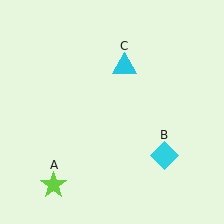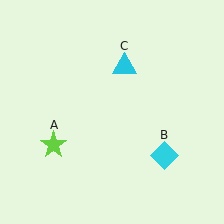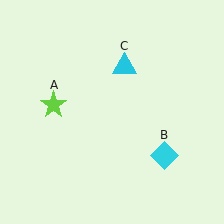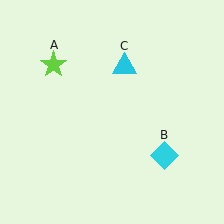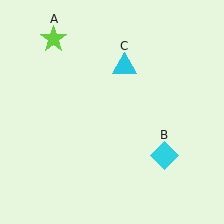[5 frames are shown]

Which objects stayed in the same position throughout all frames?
Cyan diamond (object B) and cyan triangle (object C) remained stationary.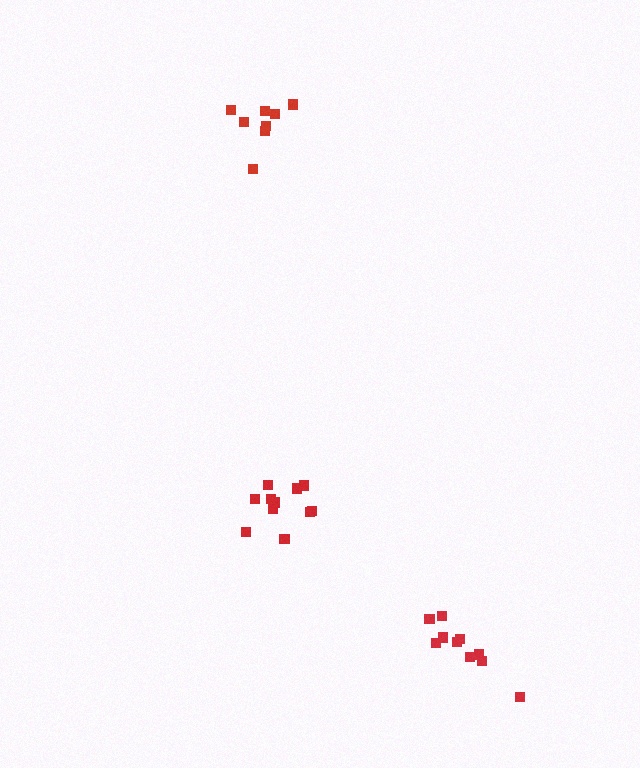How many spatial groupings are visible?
There are 3 spatial groupings.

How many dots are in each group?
Group 1: 11 dots, Group 2: 8 dots, Group 3: 10 dots (29 total).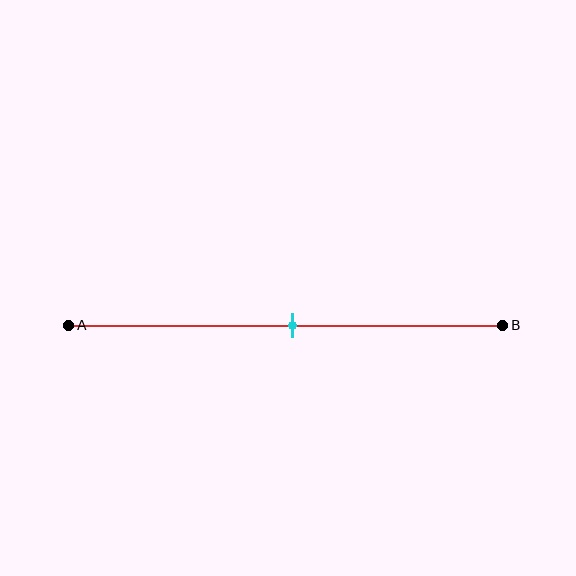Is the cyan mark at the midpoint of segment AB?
Yes, the mark is approximately at the midpoint.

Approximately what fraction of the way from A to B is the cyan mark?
The cyan mark is approximately 50% of the way from A to B.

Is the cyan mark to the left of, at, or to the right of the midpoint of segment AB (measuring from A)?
The cyan mark is approximately at the midpoint of segment AB.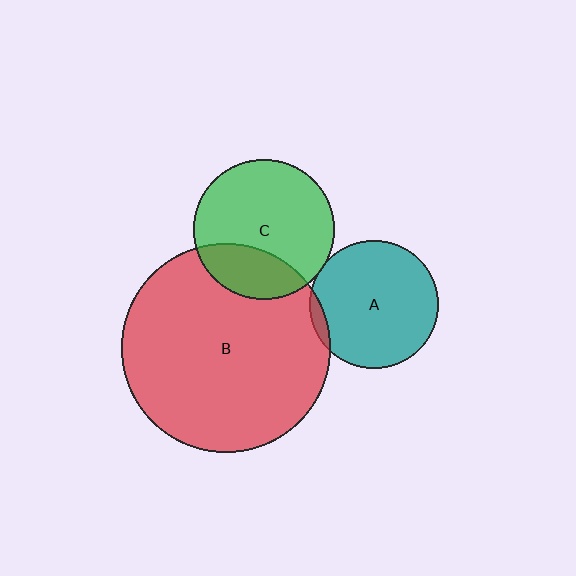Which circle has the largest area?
Circle B (red).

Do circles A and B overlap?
Yes.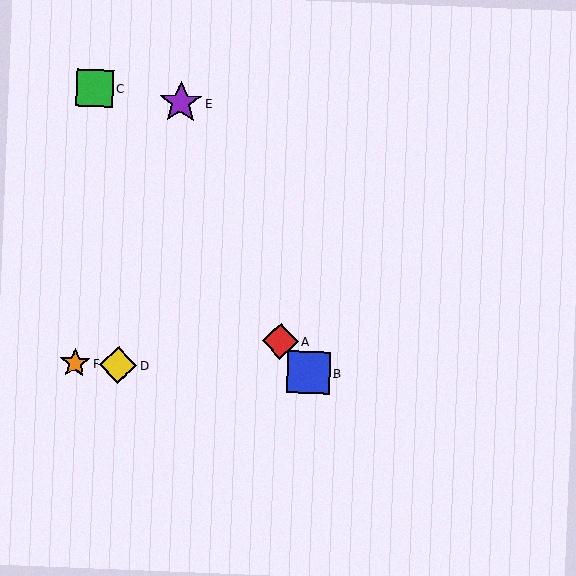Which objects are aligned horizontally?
Objects B, D, F are aligned horizontally.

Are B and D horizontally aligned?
Yes, both are at y≈372.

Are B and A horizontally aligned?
No, B is at y≈372 and A is at y≈341.